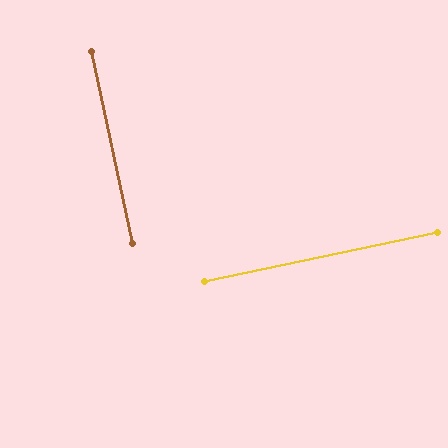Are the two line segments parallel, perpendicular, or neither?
Perpendicular — they meet at approximately 90°.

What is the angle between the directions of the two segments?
Approximately 90 degrees.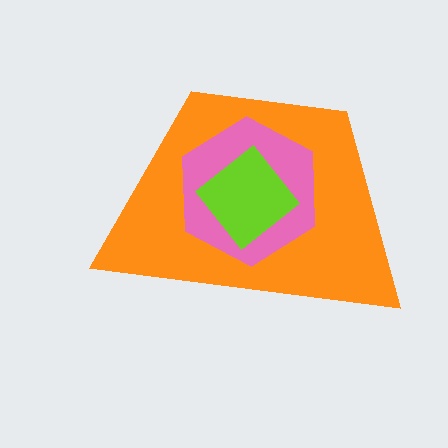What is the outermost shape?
The orange trapezoid.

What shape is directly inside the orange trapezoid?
The pink hexagon.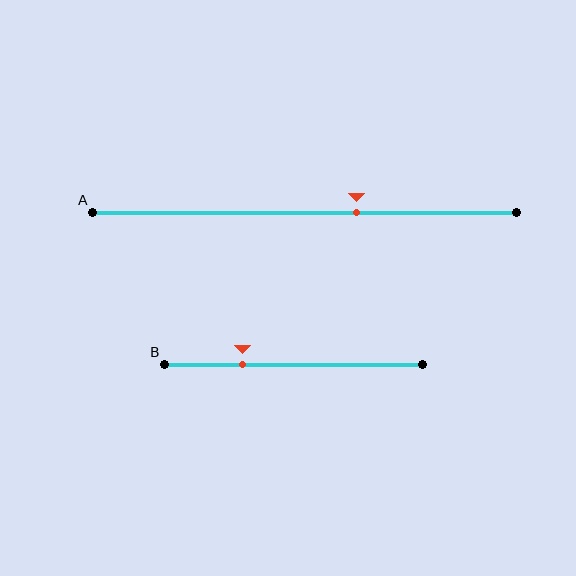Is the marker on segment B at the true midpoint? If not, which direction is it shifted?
No, the marker on segment B is shifted to the left by about 20% of the segment length.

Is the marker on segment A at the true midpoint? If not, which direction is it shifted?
No, the marker on segment A is shifted to the right by about 12% of the segment length.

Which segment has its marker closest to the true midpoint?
Segment A has its marker closest to the true midpoint.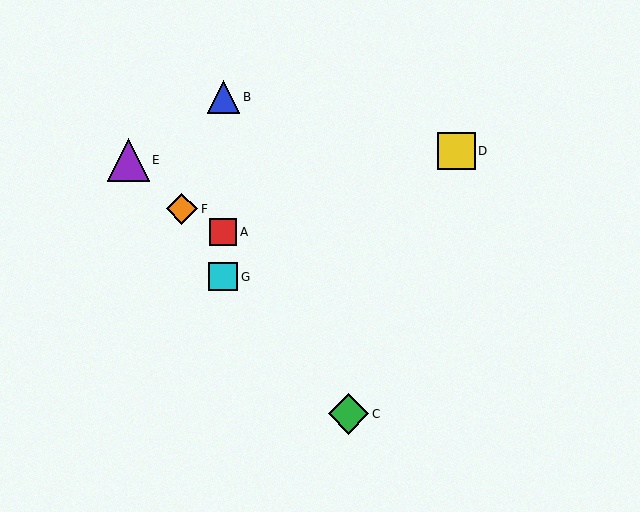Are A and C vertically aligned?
No, A is at x≈223 and C is at x≈348.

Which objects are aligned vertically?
Objects A, B, G are aligned vertically.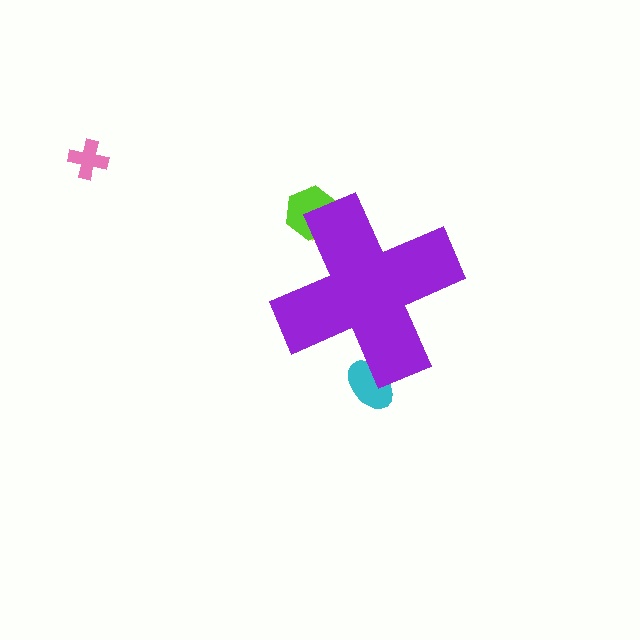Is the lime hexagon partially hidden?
Yes, the lime hexagon is partially hidden behind the purple cross.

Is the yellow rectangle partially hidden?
Yes, the yellow rectangle is partially hidden behind the purple cross.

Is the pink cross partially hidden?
No, the pink cross is fully visible.